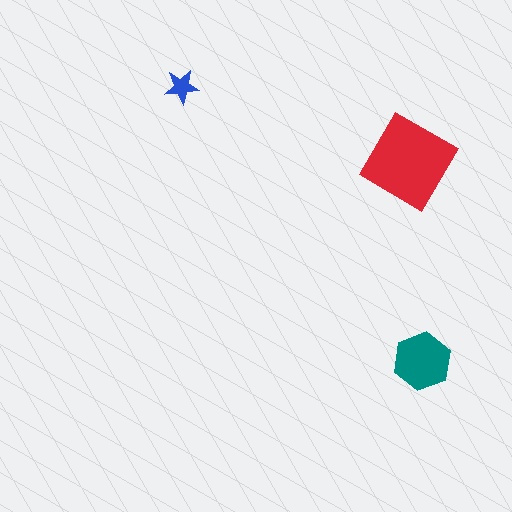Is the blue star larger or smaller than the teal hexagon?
Smaller.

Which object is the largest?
The red diamond.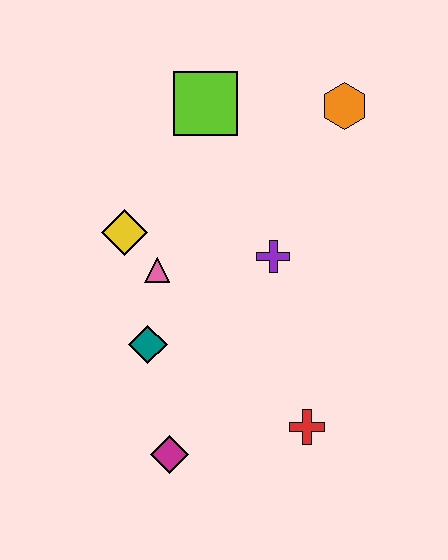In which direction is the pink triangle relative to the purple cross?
The pink triangle is to the left of the purple cross.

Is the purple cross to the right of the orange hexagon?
No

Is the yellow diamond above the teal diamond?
Yes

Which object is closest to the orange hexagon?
The lime square is closest to the orange hexagon.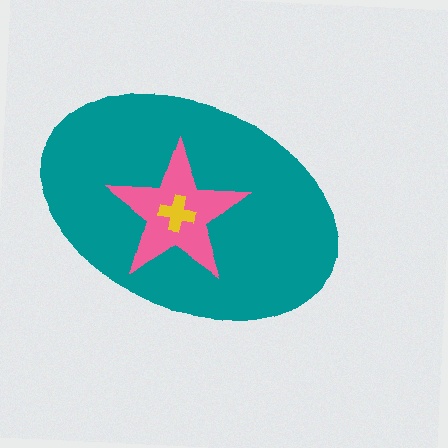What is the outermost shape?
The teal ellipse.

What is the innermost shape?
The yellow cross.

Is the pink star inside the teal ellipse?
Yes.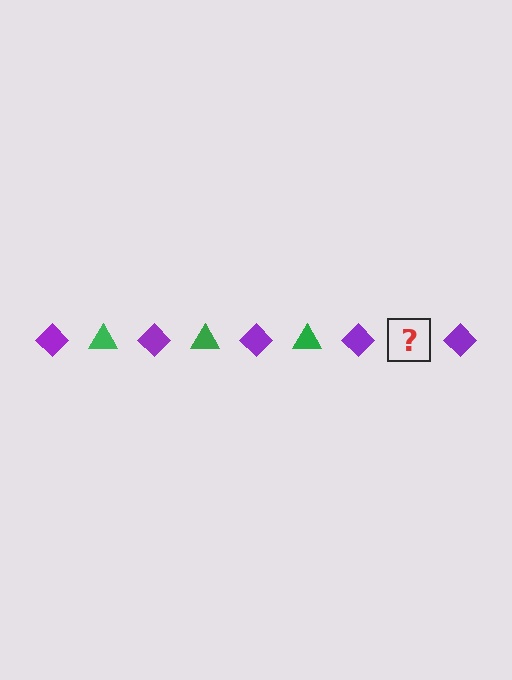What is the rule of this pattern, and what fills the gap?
The rule is that the pattern alternates between purple diamond and green triangle. The gap should be filled with a green triangle.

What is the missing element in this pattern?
The missing element is a green triangle.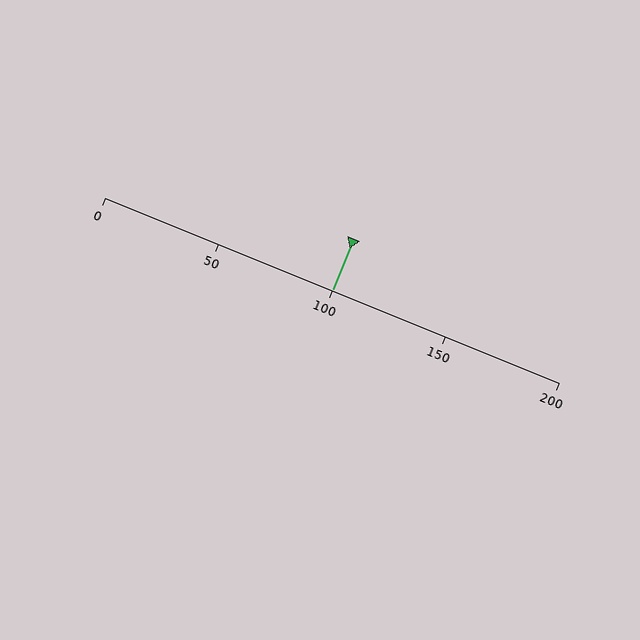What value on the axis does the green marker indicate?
The marker indicates approximately 100.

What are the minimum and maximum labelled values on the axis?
The axis runs from 0 to 200.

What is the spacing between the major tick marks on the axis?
The major ticks are spaced 50 apart.